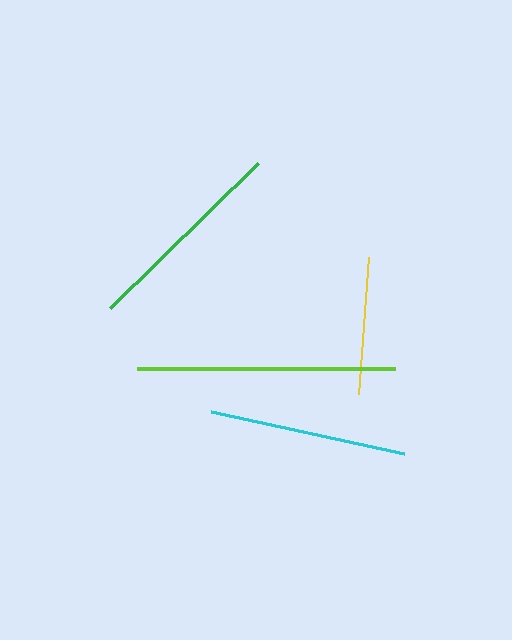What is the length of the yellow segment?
The yellow segment is approximately 137 pixels long.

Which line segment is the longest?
The lime line is the longest at approximately 257 pixels.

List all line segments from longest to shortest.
From longest to shortest: lime, green, cyan, yellow.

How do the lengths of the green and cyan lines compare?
The green and cyan lines are approximately the same length.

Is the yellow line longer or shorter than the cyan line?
The cyan line is longer than the yellow line.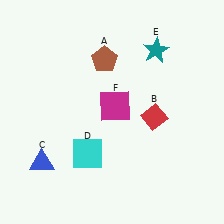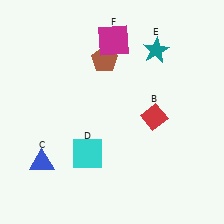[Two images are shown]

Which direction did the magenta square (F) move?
The magenta square (F) moved up.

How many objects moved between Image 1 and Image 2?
1 object moved between the two images.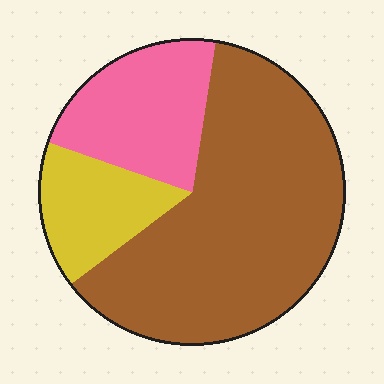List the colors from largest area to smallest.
From largest to smallest: brown, pink, yellow.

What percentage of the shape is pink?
Pink takes up about one fifth (1/5) of the shape.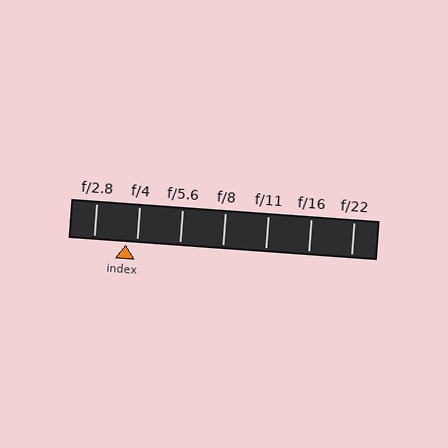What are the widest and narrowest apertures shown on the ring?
The widest aperture shown is f/2.8 and the narrowest is f/22.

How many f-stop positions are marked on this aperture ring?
There are 7 f-stop positions marked.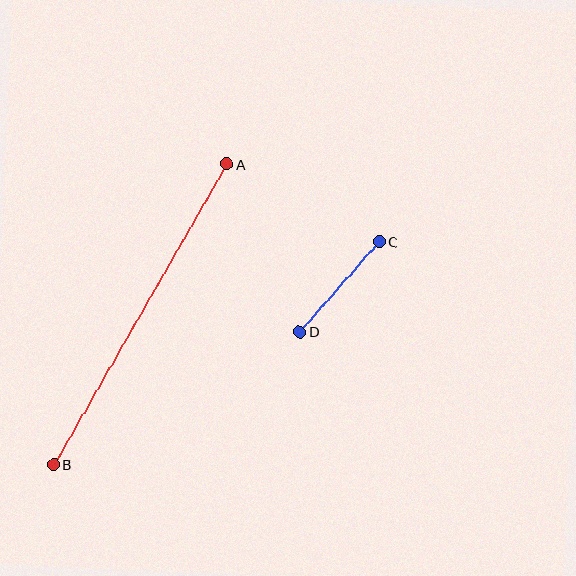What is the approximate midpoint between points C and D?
The midpoint is at approximately (340, 287) pixels.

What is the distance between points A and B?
The distance is approximately 347 pixels.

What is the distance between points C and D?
The distance is approximately 120 pixels.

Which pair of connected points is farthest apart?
Points A and B are farthest apart.